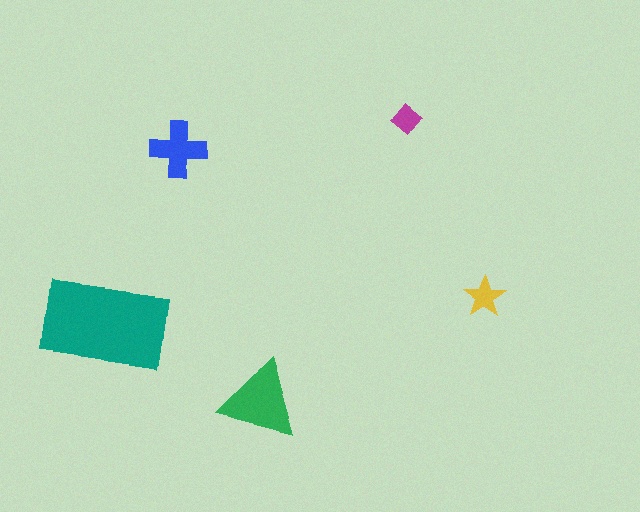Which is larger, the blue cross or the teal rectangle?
The teal rectangle.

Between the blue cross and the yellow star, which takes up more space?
The blue cross.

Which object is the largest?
The teal rectangle.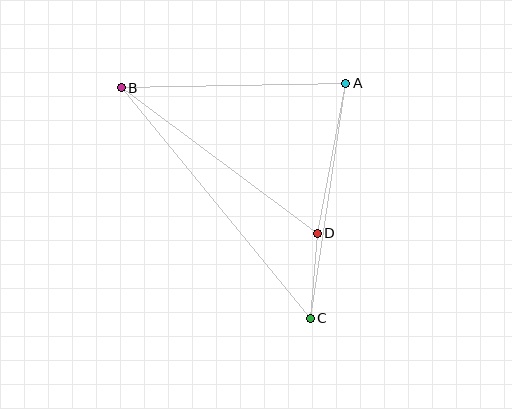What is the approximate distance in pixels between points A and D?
The distance between A and D is approximately 153 pixels.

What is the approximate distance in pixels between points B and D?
The distance between B and D is approximately 244 pixels.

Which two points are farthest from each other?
Points B and C are farthest from each other.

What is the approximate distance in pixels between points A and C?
The distance between A and C is approximately 238 pixels.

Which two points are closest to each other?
Points C and D are closest to each other.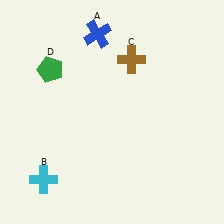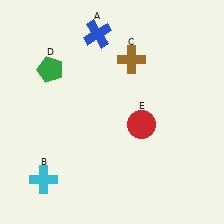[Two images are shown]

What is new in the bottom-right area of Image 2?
A red circle (E) was added in the bottom-right area of Image 2.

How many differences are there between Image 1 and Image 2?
There is 1 difference between the two images.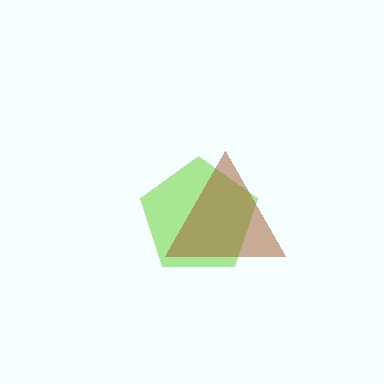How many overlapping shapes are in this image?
There are 2 overlapping shapes in the image.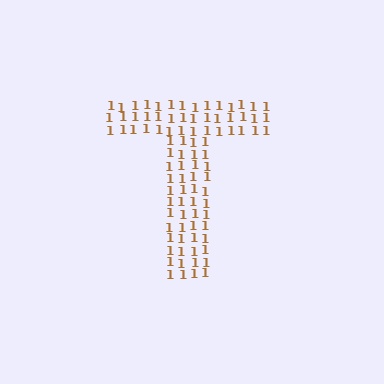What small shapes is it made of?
It is made of small digit 1's.